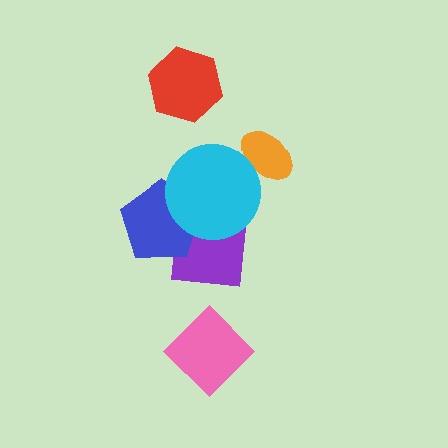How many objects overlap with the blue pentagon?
2 objects overlap with the blue pentagon.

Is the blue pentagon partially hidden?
Yes, it is partially covered by another shape.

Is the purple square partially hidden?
Yes, it is partially covered by another shape.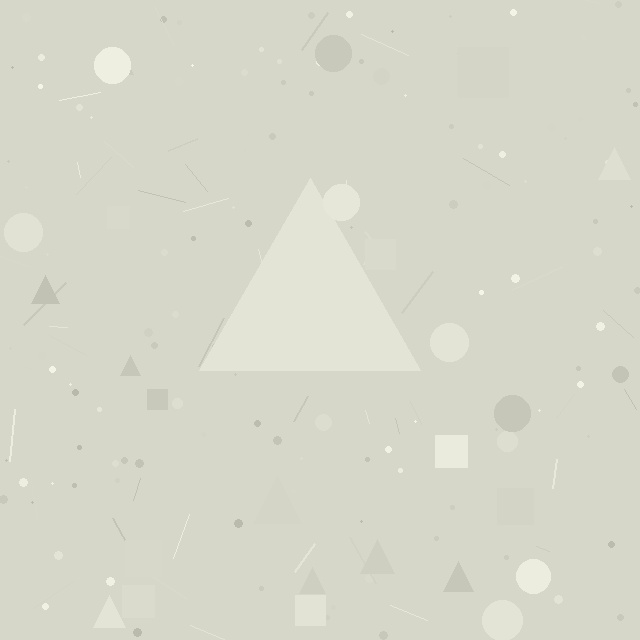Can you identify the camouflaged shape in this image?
The camouflaged shape is a triangle.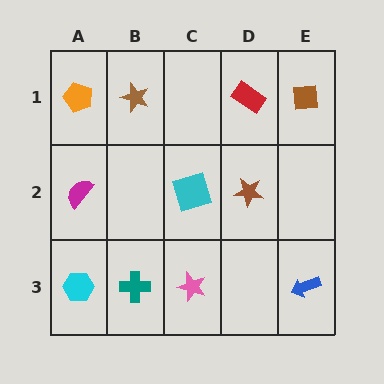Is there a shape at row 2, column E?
No, that cell is empty.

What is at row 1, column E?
A brown square.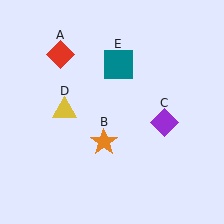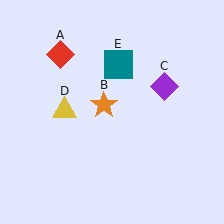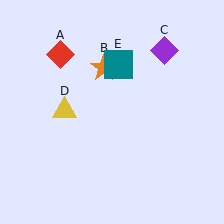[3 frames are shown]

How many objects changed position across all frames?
2 objects changed position: orange star (object B), purple diamond (object C).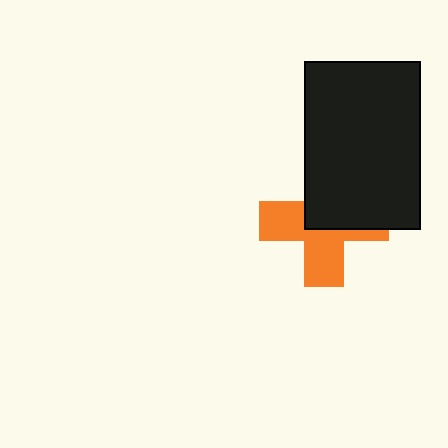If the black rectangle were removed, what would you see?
You would see the complete orange cross.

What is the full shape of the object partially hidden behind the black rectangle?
The partially hidden object is an orange cross.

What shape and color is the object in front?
The object in front is a black rectangle.